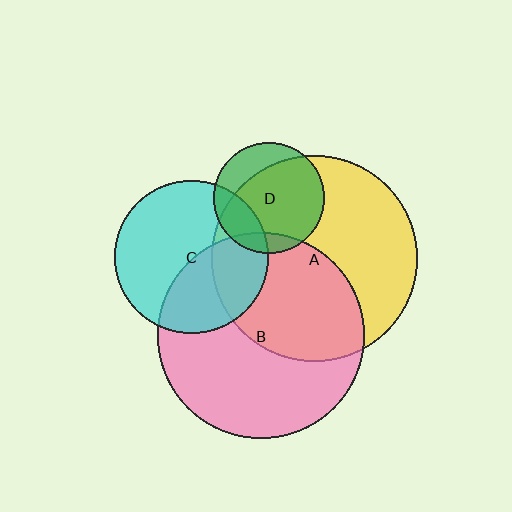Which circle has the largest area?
Circle B (pink).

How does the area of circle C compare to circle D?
Approximately 1.9 times.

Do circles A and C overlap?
Yes.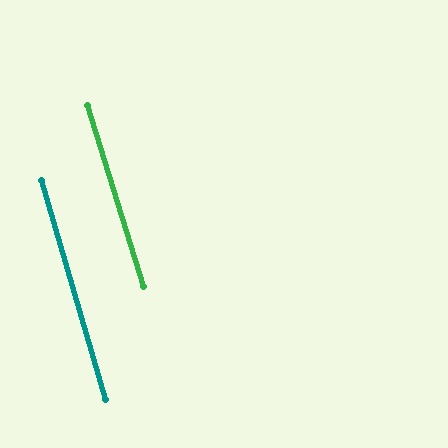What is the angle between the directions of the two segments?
Approximately 1 degree.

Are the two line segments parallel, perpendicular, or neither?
Parallel — their directions differ by only 1.0°.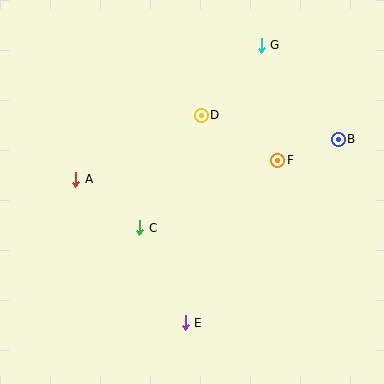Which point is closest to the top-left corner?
Point A is closest to the top-left corner.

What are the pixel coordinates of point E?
Point E is at (185, 323).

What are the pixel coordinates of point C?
Point C is at (140, 228).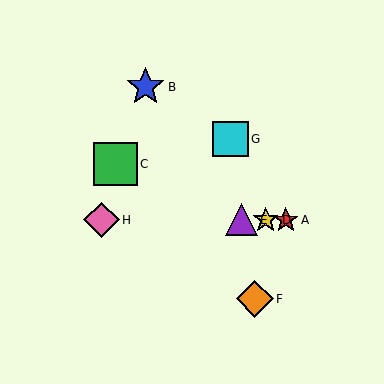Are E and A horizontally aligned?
Yes, both are at y≈220.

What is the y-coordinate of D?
Object D is at y≈220.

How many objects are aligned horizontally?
4 objects (A, D, E, H) are aligned horizontally.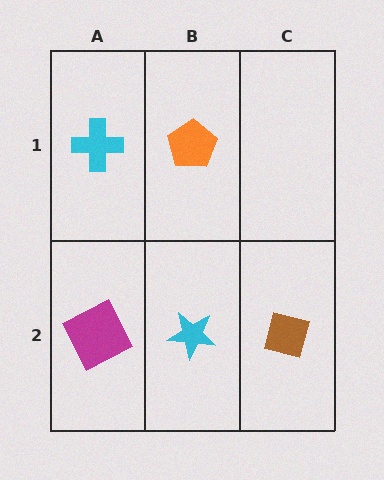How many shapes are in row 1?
2 shapes.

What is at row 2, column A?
A magenta square.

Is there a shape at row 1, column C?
No, that cell is empty.